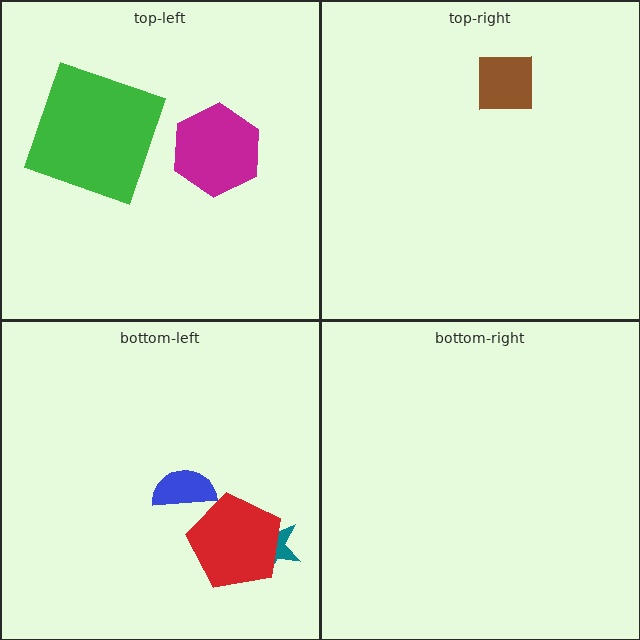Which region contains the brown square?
The top-right region.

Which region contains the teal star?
The bottom-left region.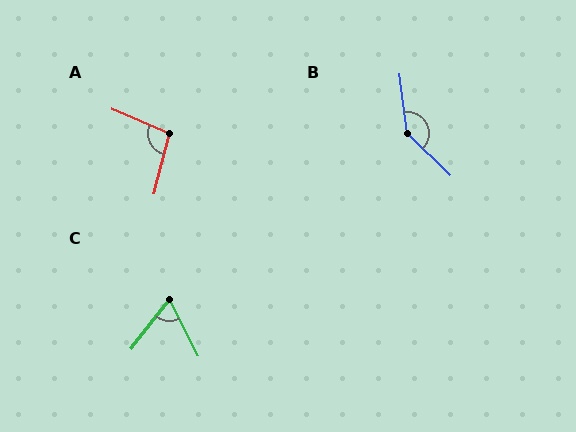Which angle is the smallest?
C, at approximately 64 degrees.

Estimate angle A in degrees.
Approximately 98 degrees.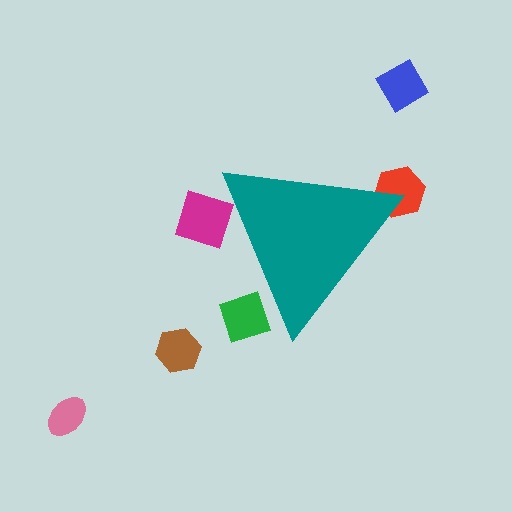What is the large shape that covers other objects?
A teal triangle.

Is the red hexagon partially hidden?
Yes, the red hexagon is partially hidden behind the teal triangle.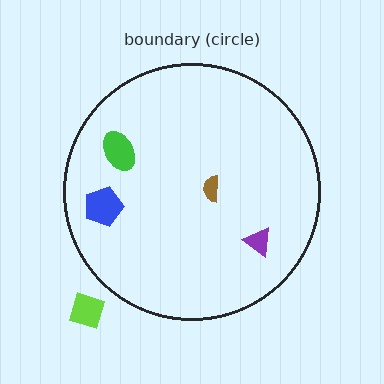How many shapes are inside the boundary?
4 inside, 1 outside.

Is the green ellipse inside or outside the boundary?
Inside.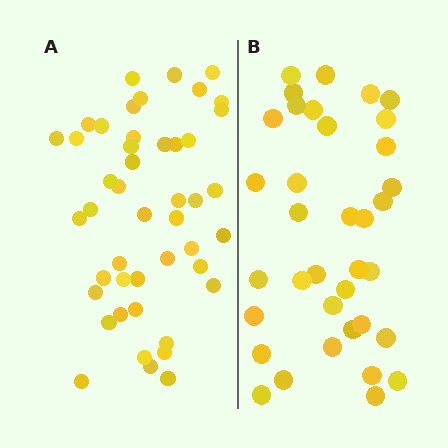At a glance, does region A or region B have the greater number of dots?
Region A (the left region) has more dots.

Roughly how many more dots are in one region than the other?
Region A has roughly 10 or so more dots than region B.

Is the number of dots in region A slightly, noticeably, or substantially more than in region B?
Region A has noticeably more, but not dramatically so. The ratio is roughly 1.3 to 1.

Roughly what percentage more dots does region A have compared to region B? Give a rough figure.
About 30% more.